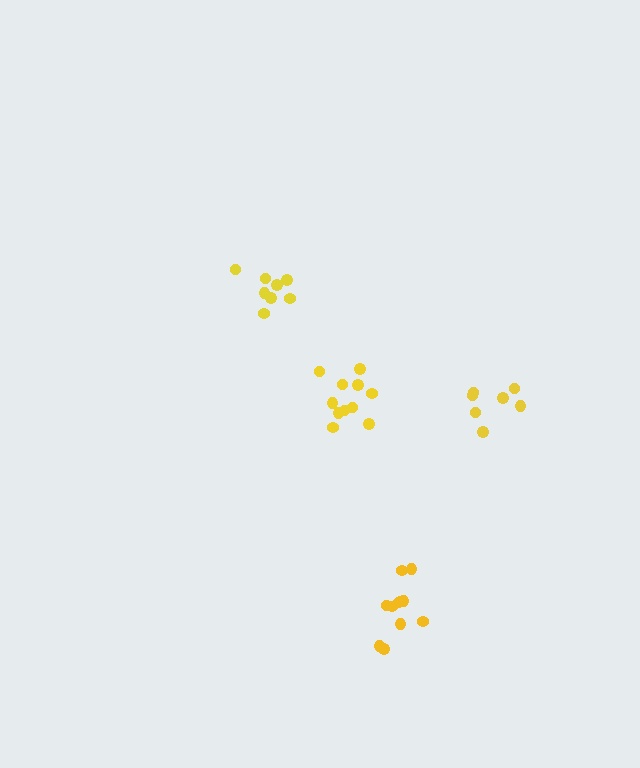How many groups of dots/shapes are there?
There are 4 groups.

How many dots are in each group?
Group 1: 11 dots, Group 2: 11 dots, Group 3: 7 dots, Group 4: 8 dots (37 total).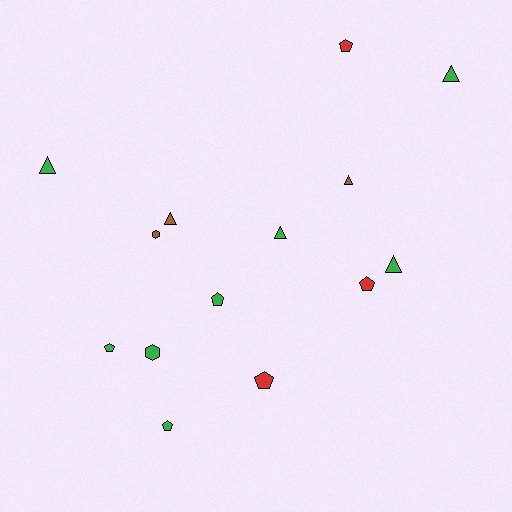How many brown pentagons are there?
There are no brown pentagons.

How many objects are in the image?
There are 14 objects.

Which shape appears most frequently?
Pentagon, with 6 objects.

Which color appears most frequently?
Green, with 8 objects.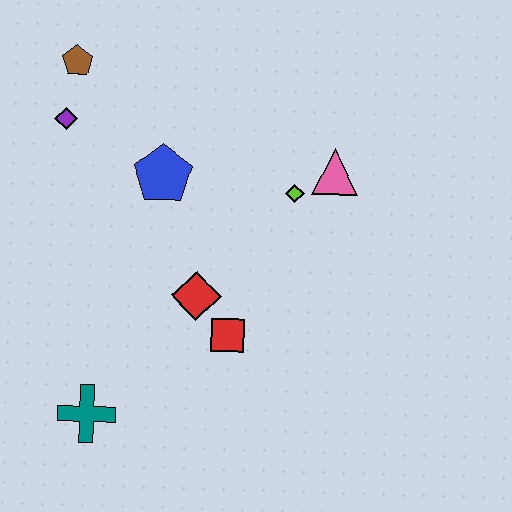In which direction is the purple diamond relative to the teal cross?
The purple diamond is above the teal cross.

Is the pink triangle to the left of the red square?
No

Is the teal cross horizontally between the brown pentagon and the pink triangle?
Yes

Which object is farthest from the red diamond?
The brown pentagon is farthest from the red diamond.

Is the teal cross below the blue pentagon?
Yes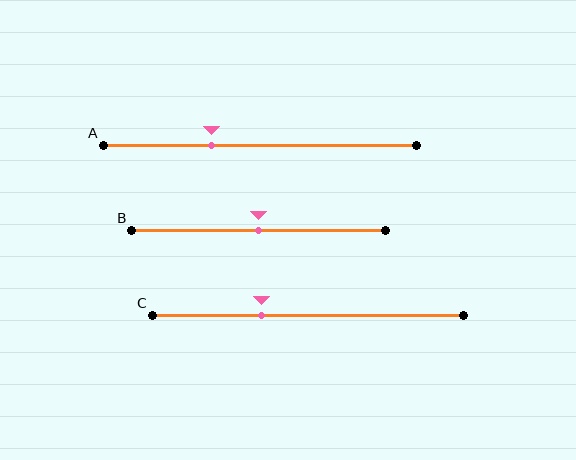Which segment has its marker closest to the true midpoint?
Segment B has its marker closest to the true midpoint.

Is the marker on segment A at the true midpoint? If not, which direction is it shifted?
No, the marker on segment A is shifted to the left by about 15% of the segment length.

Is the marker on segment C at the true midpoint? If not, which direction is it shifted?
No, the marker on segment C is shifted to the left by about 15% of the segment length.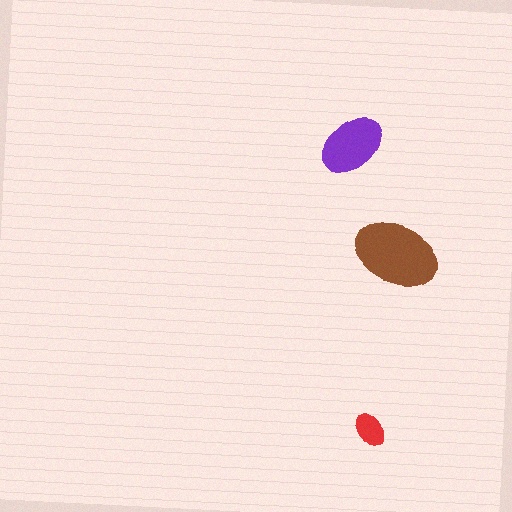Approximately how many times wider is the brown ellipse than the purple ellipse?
About 1.5 times wider.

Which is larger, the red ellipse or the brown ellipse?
The brown one.